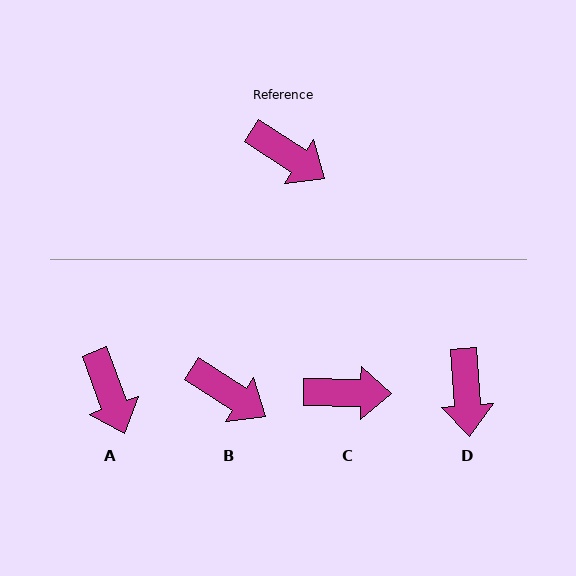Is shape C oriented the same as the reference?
No, it is off by about 32 degrees.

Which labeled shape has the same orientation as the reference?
B.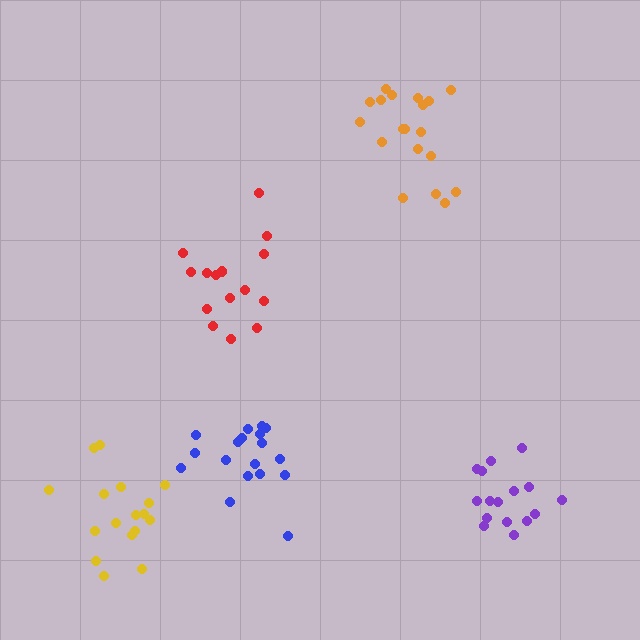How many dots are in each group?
Group 1: 16 dots, Group 2: 17 dots, Group 3: 19 dots, Group 4: 18 dots, Group 5: 16 dots (86 total).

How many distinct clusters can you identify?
There are 5 distinct clusters.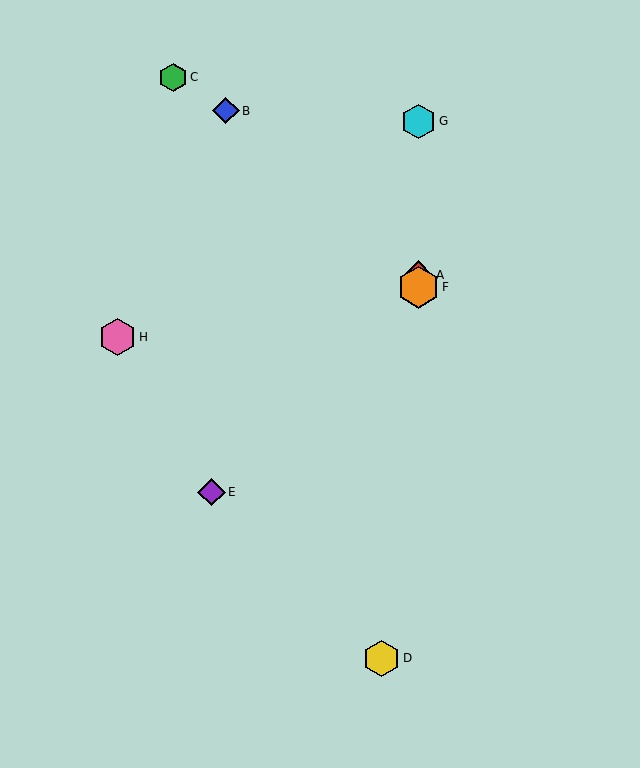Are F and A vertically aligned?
Yes, both are at x≈418.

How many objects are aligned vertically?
3 objects (A, F, G) are aligned vertically.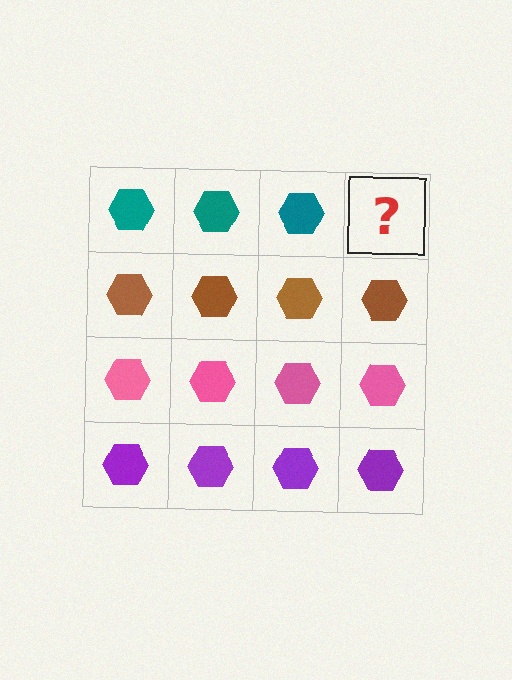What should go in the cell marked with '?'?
The missing cell should contain a teal hexagon.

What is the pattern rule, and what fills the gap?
The rule is that each row has a consistent color. The gap should be filled with a teal hexagon.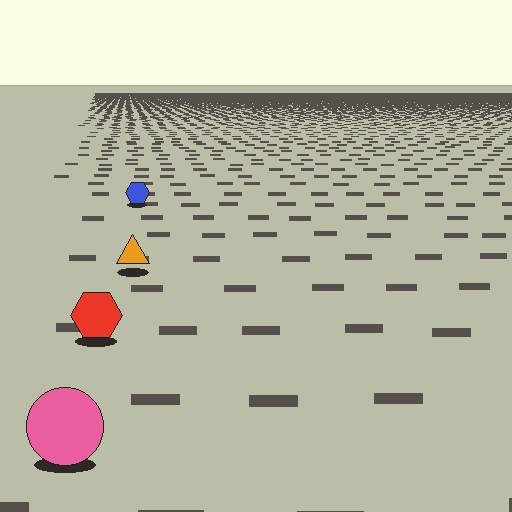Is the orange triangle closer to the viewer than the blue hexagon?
Yes. The orange triangle is closer — you can tell from the texture gradient: the ground texture is coarser near it.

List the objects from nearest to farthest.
From nearest to farthest: the pink circle, the red hexagon, the orange triangle, the blue hexagon.